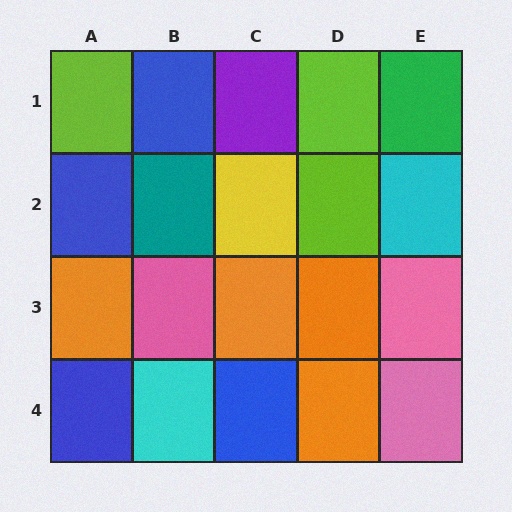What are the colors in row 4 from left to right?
Blue, cyan, blue, orange, pink.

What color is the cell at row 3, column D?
Orange.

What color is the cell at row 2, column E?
Cyan.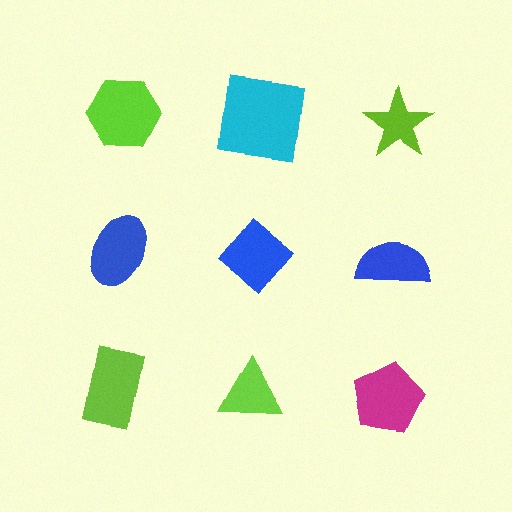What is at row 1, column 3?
A lime star.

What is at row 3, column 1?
A lime rectangle.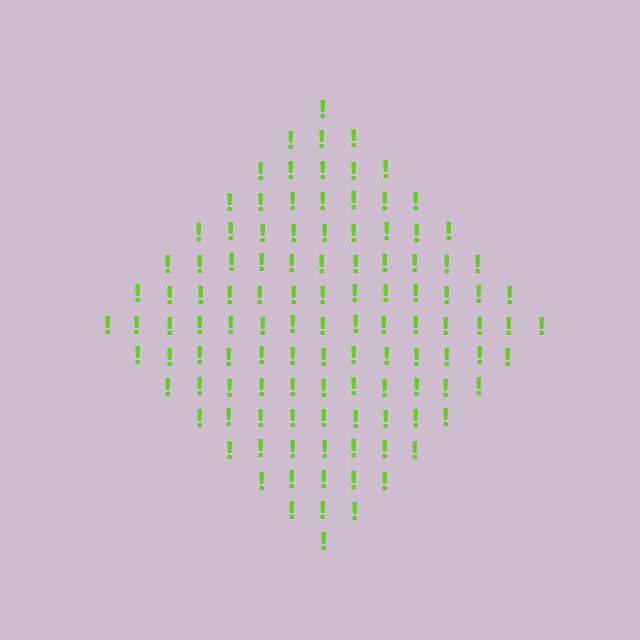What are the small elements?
The small elements are exclamation marks.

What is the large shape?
The large shape is a diamond.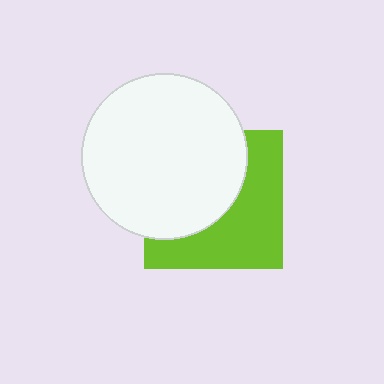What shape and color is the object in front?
The object in front is a white circle.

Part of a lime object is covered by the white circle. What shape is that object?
It is a square.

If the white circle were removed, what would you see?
You would see the complete lime square.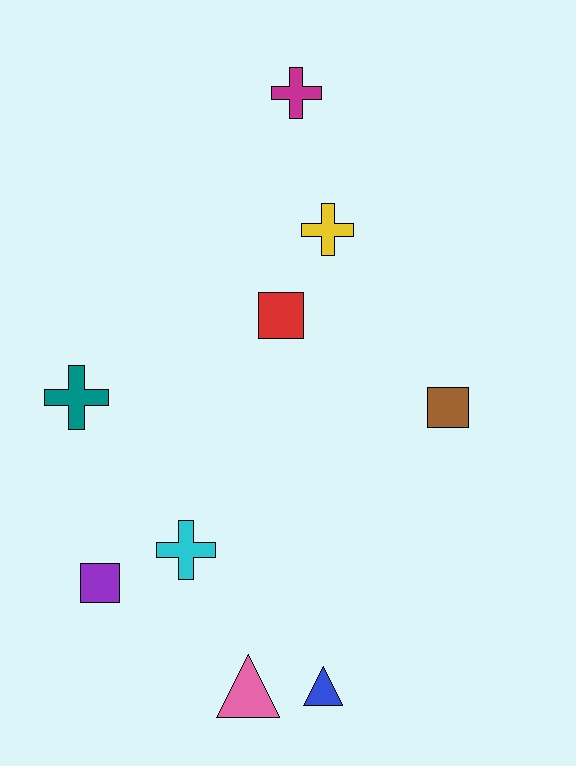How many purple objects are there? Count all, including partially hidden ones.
There is 1 purple object.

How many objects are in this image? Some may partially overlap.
There are 9 objects.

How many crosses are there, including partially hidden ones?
There are 4 crosses.